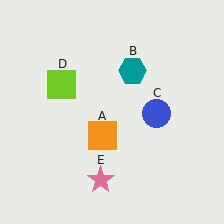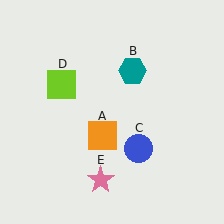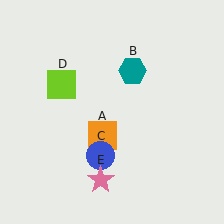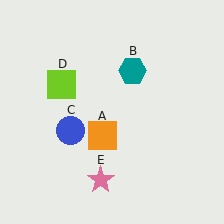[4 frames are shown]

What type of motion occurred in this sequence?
The blue circle (object C) rotated clockwise around the center of the scene.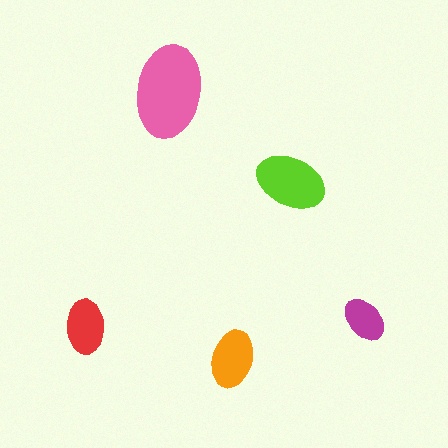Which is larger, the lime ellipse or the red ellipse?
The lime one.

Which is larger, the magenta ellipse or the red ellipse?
The red one.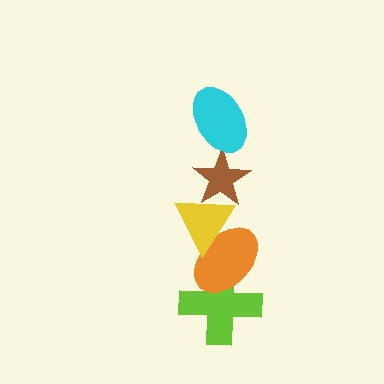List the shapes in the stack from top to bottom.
From top to bottom: the cyan ellipse, the brown star, the yellow triangle, the orange ellipse, the lime cross.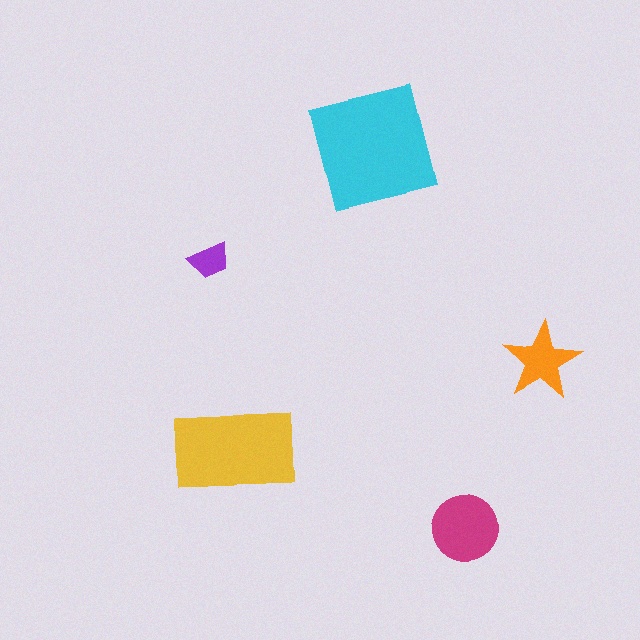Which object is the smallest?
The purple trapezoid.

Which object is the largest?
The cyan square.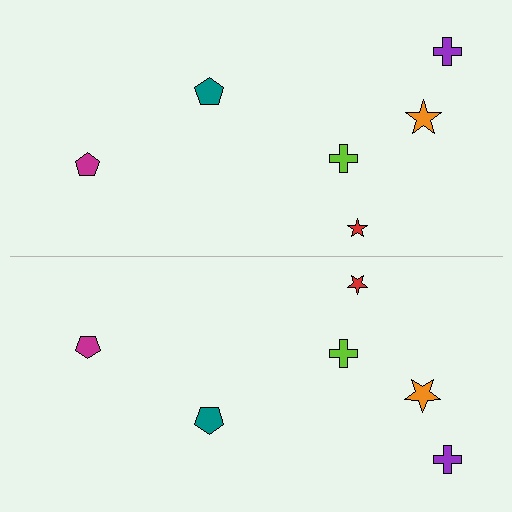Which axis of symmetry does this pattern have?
The pattern has a horizontal axis of symmetry running through the center of the image.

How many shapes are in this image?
There are 12 shapes in this image.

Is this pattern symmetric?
Yes, this pattern has bilateral (reflection) symmetry.